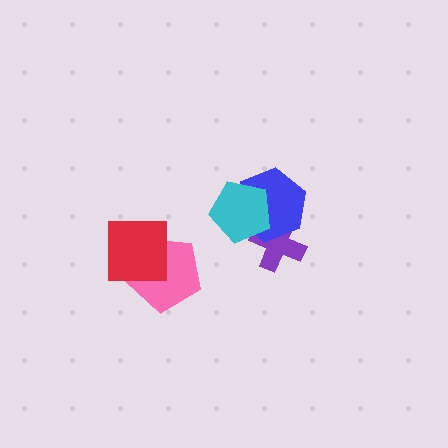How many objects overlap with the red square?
1 object overlaps with the red square.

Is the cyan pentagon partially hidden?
No, no other shape covers it.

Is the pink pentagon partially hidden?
Yes, it is partially covered by another shape.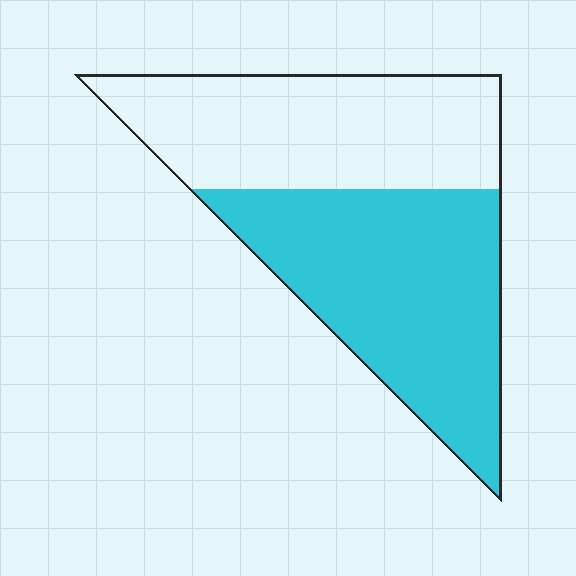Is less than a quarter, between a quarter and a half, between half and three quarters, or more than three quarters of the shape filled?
Between half and three quarters.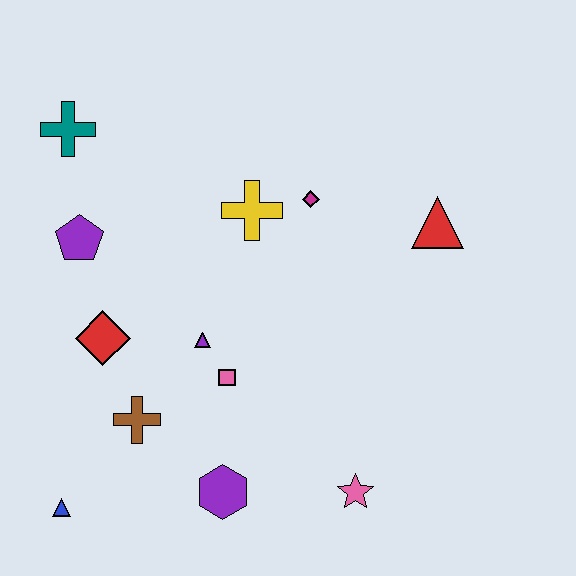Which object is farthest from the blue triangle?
The red triangle is farthest from the blue triangle.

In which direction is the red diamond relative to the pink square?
The red diamond is to the left of the pink square.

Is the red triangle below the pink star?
No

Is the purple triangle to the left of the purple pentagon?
No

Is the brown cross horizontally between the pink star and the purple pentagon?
Yes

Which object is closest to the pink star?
The purple hexagon is closest to the pink star.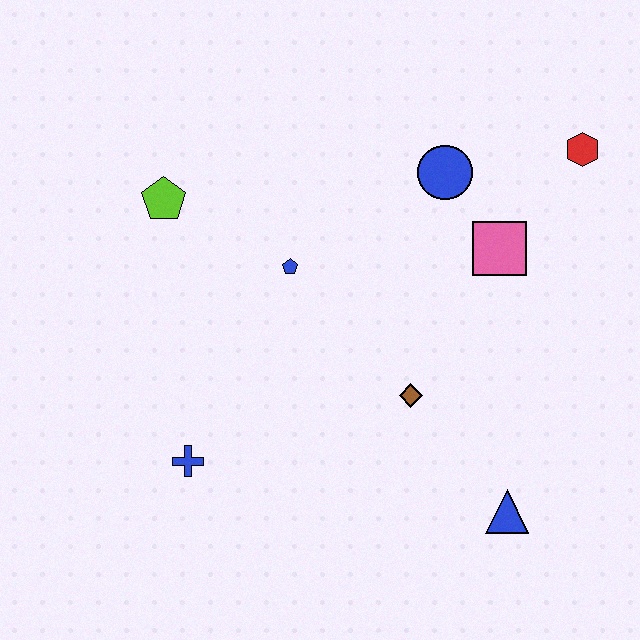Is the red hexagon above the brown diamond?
Yes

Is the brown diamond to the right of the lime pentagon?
Yes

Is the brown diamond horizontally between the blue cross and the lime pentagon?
No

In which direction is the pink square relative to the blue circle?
The pink square is below the blue circle.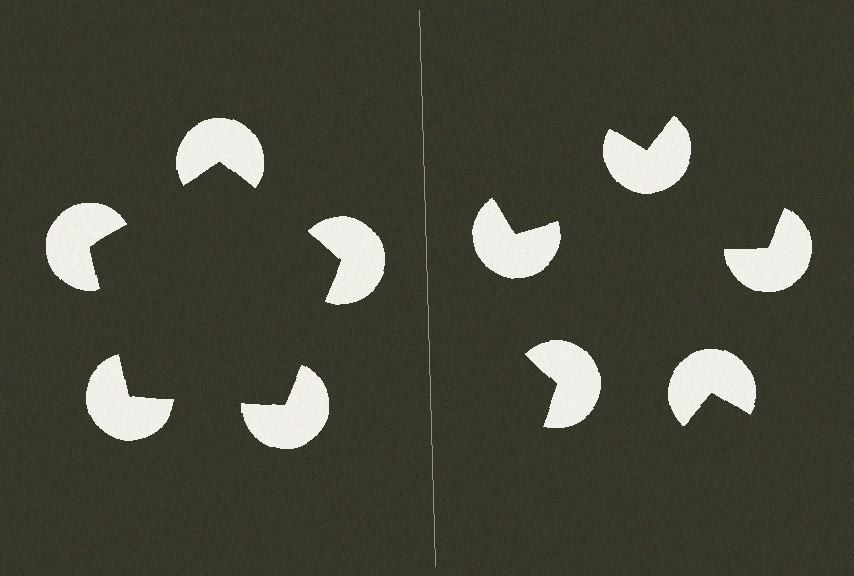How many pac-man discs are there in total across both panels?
10 — 5 on each side.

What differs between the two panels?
The pac-man discs are positioned identically on both sides; only the wedge orientations differ. On the left they align to a pentagon; on the right they are misaligned.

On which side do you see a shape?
An illusory pentagon appears on the left side. On the right side the wedge cuts are rotated, so no coherent shape forms.